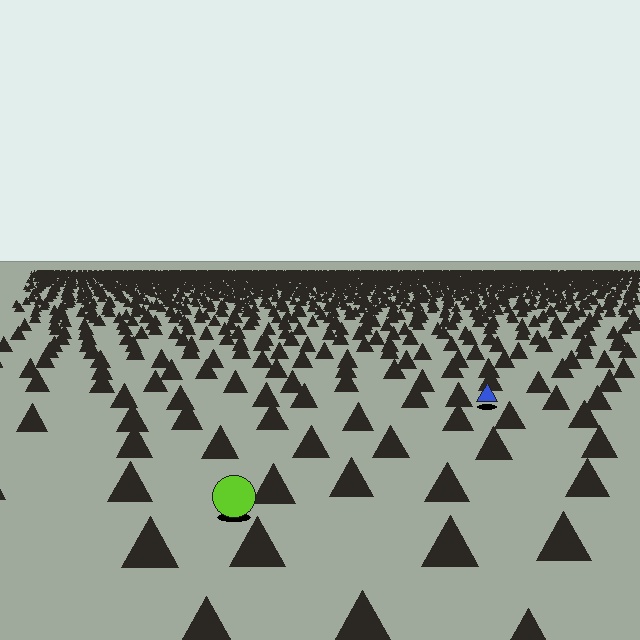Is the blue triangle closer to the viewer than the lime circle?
No. The lime circle is closer — you can tell from the texture gradient: the ground texture is coarser near it.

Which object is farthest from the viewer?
The blue triangle is farthest from the viewer. It appears smaller and the ground texture around it is denser.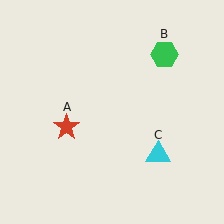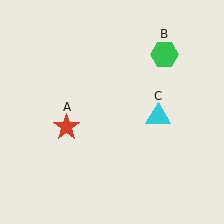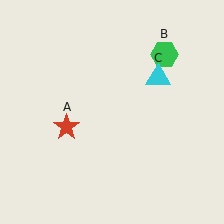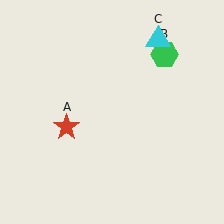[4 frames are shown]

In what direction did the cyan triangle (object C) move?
The cyan triangle (object C) moved up.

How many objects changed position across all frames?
1 object changed position: cyan triangle (object C).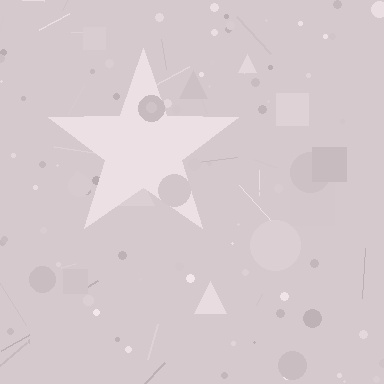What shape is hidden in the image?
A star is hidden in the image.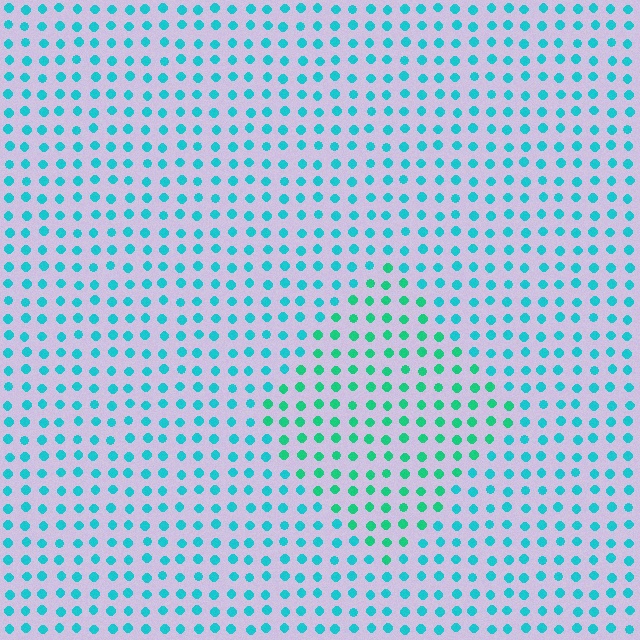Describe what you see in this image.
The image is filled with small cyan elements in a uniform arrangement. A diamond-shaped region is visible where the elements are tinted to a slightly different hue, forming a subtle color boundary.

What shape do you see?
I see a diamond.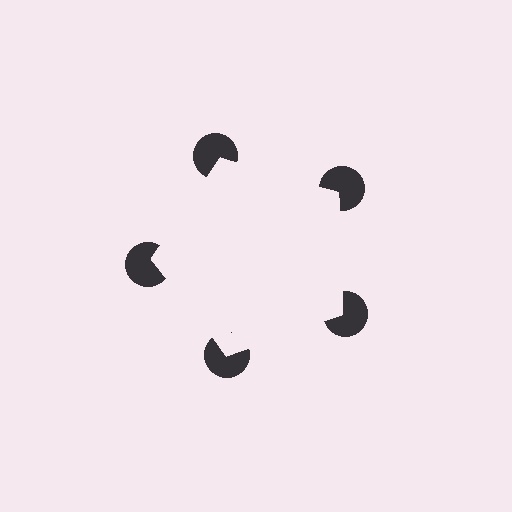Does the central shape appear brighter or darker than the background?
It typically appears slightly brighter than the background, even though no actual brightness change is drawn.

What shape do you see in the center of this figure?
An illusory pentagon — its edges are inferred from the aligned wedge cuts in the pac-man discs, not physically drawn.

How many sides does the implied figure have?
5 sides.